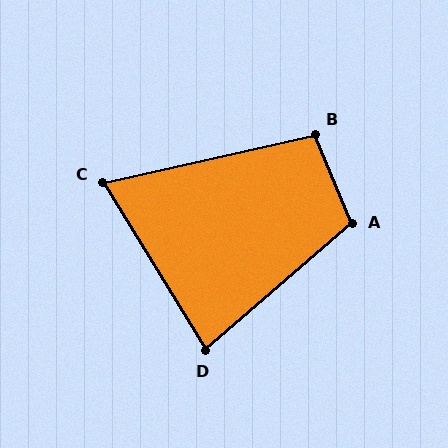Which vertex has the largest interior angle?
A, at approximately 109 degrees.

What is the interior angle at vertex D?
Approximately 80 degrees (acute).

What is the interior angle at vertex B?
Approximately 100 degrees (obtuse).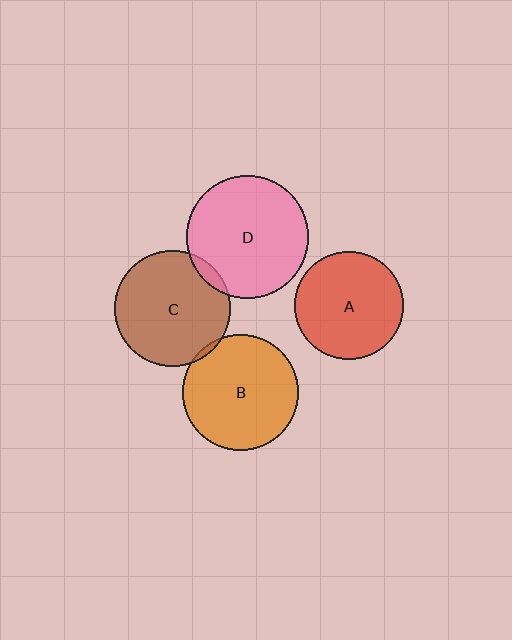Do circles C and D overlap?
Yes.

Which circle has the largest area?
Circle D (pink).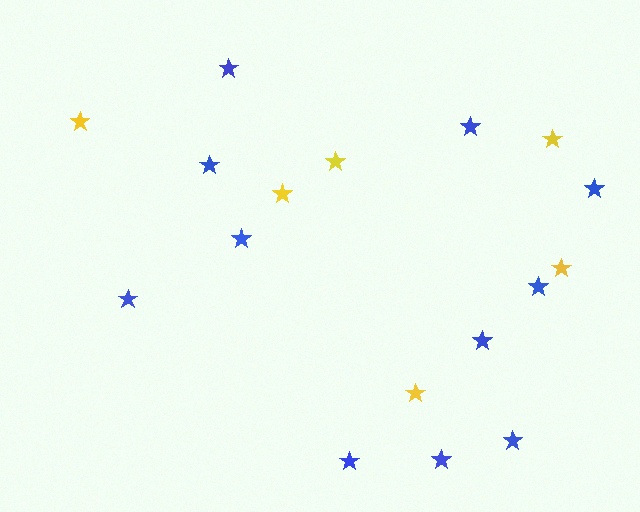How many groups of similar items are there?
There are 2 groups: one group of yellow stars (6) and one group of blue stars (11).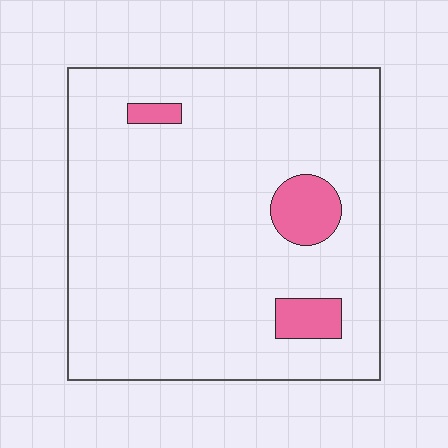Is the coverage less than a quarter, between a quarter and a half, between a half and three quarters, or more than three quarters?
Less than a quarter.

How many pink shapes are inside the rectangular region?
3.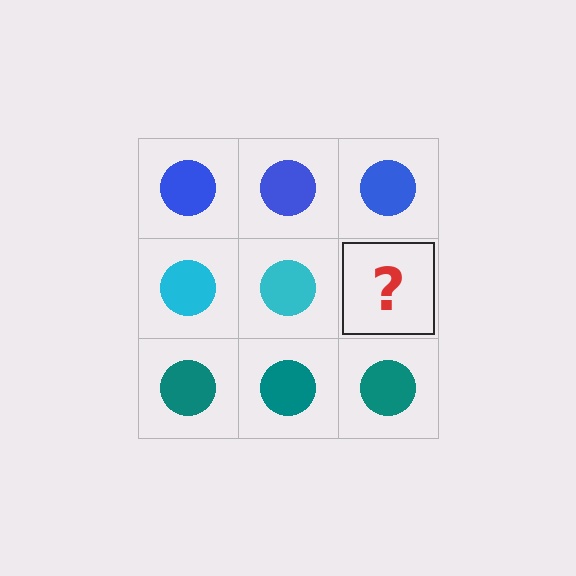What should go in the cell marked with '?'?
The missing cell should contain a cyan circle.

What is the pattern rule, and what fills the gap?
The rule is that each row has a consistent color. The gap should be filled with a cyan circle.